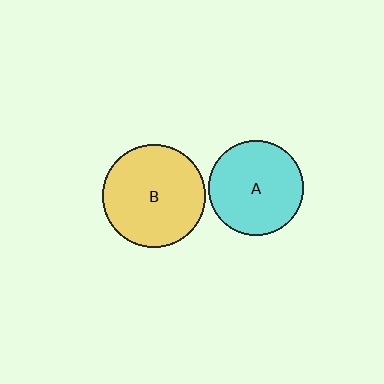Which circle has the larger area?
Circle B (yellow).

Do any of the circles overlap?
No, none of the circles overlap.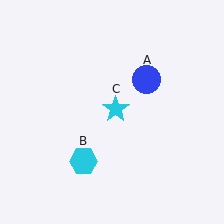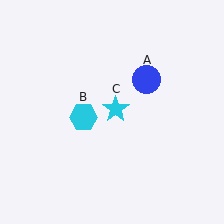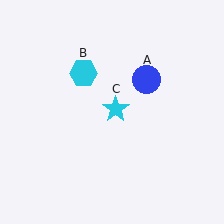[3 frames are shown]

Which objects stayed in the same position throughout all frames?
Blue circle (object A) and cyan star (object C) remained stationary.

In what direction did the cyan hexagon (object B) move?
The cyan hexagon (object B) moved up.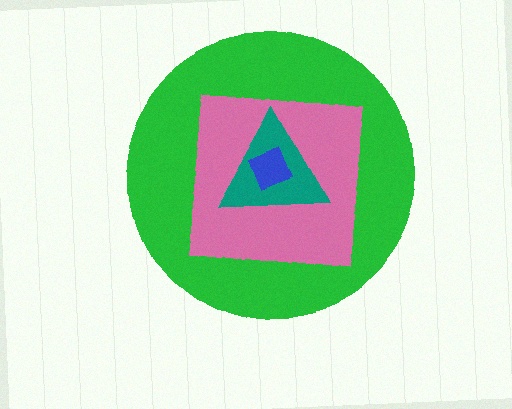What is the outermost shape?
The green circle.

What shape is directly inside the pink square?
The teal triangle.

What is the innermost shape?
The blue square.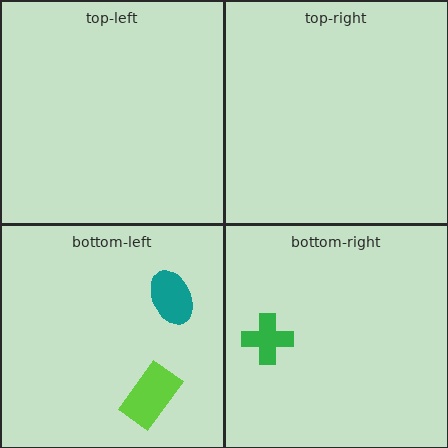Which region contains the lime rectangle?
The bottom-left region.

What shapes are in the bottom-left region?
The teal ellipse, the lime rectangle.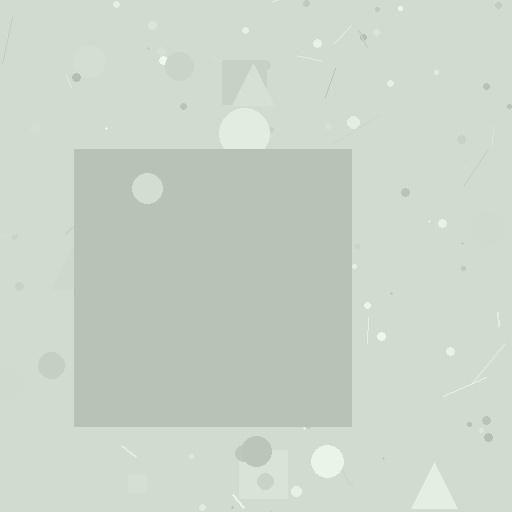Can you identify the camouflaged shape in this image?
The camouflaged shape is a square.